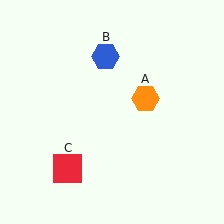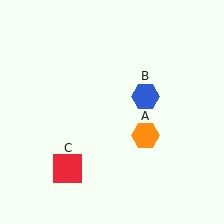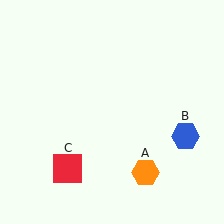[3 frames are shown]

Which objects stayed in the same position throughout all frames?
Red square (object C) remained stationary.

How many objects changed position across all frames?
2 objects changed position: orange hexagon (object A), blue hexagon (object B).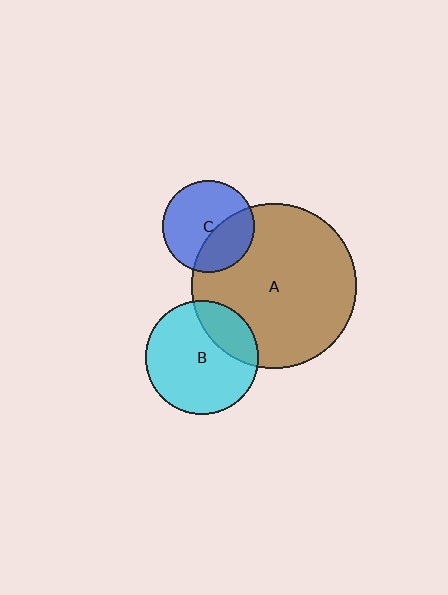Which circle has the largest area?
Circle A (brown).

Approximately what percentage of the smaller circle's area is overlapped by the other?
Approximately 35%.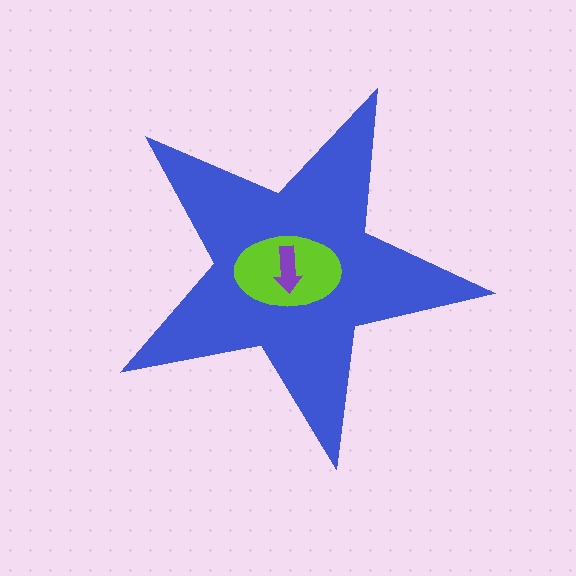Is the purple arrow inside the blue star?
Yes.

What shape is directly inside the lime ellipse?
The purple arrow.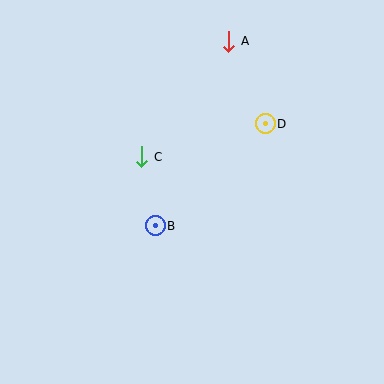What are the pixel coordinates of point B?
Point B is at (155, 226).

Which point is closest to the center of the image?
Point B at (155, 226) is closest to the center.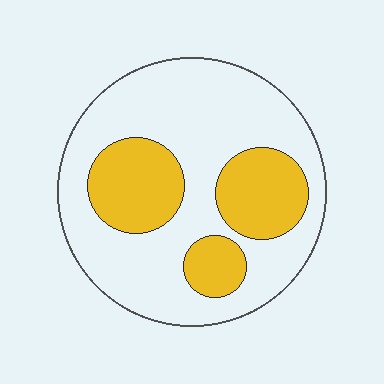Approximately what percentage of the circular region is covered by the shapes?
Approximately 30%.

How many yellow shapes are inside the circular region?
3.